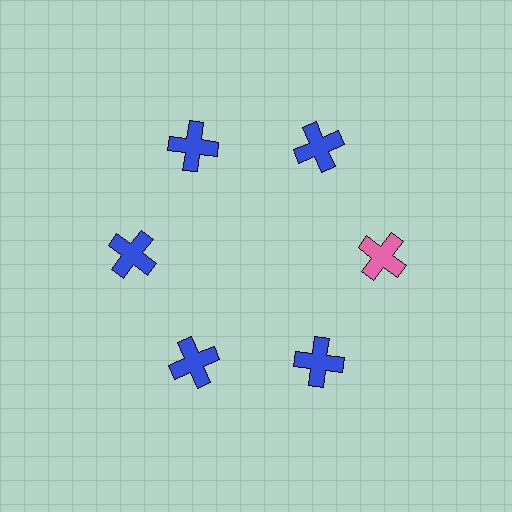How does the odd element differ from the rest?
It has a different color: pink instead of blue.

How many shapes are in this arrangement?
There are 6 shapes arranged in a ring pattern.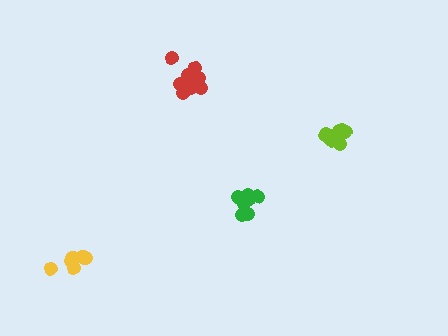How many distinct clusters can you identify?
There are 4 distinct clusters.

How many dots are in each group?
Group 1: 10 dots, Group 2: 8 dots, Group 3: 12 dots, Group 4: 7 dots (37 total).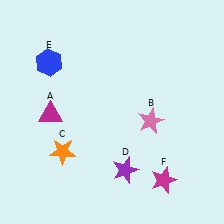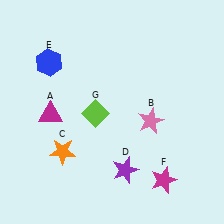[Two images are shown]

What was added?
A lime diamond (G) was added in Image 2.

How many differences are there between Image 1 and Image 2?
There is 1 difference between the two images.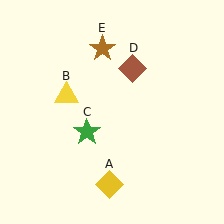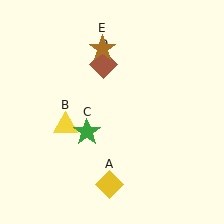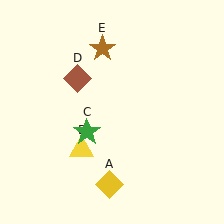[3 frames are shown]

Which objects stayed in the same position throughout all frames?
Yellow diamond (object A) and green star (object C) and brown star (object E) remained stationary.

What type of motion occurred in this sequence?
The yellow triangle (object B), brown diamond (object D) rotated counterclockwise around the center of the scene.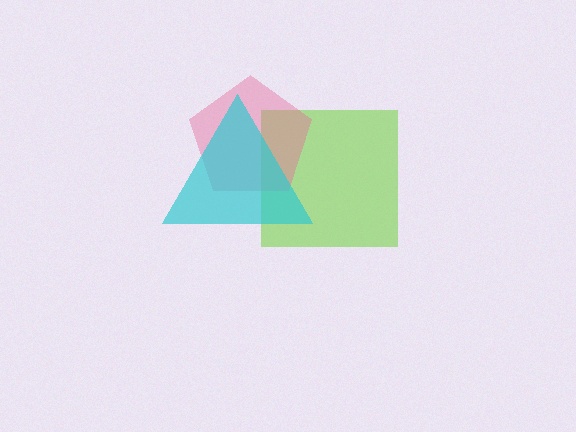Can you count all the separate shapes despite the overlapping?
Yes, there are 3 separate shapes.